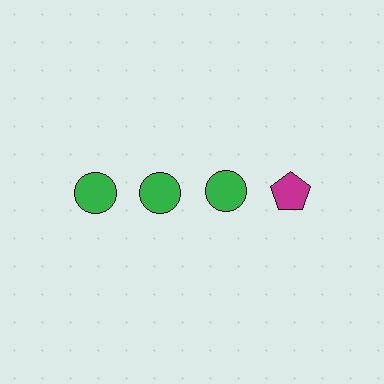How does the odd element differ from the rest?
It differs in both color (magenta instead of green) and shape (pentagon instead of circle).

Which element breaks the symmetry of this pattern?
The magenta pentagon in the top row, second from right column breaks the symmetry. All other shapes are green circles.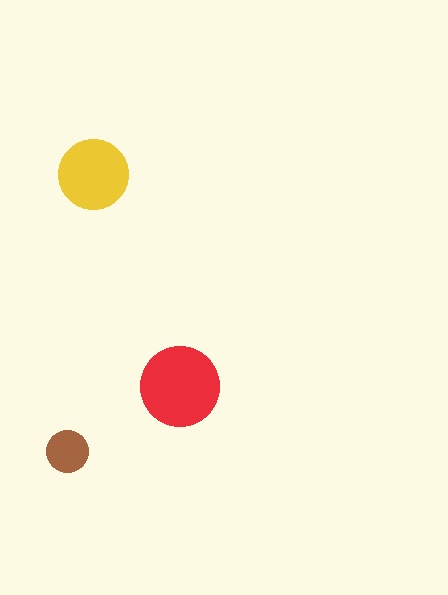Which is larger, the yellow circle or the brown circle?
The yellow one.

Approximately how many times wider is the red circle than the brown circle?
About 2 times wider.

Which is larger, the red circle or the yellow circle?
The red one.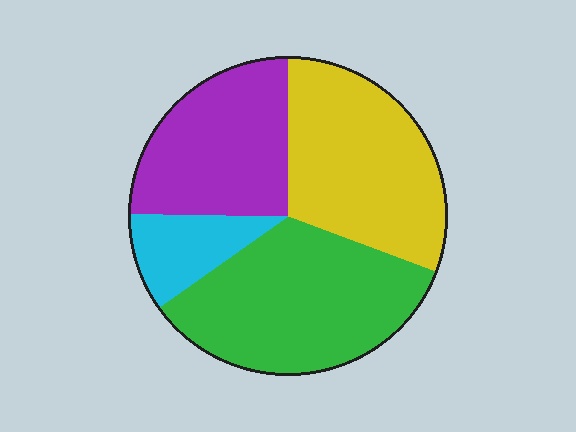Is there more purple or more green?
Green.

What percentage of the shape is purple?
Purple takes up about one quarter (1/4) of the shape.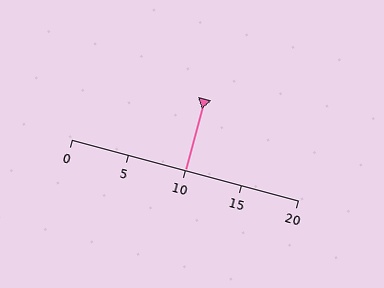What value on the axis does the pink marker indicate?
The marker indicates approximately 10.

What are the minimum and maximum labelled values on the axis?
The axis runs from 0 to 20.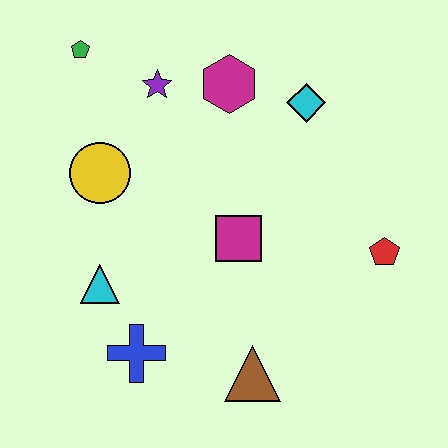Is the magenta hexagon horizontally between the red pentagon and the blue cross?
Yes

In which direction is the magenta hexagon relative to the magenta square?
The magenta hexagon is above the magenta square.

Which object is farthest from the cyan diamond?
The blue cross is farthest from the cyan diamond.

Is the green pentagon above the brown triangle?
Yes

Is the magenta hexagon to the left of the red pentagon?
Yes